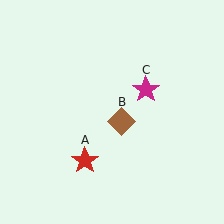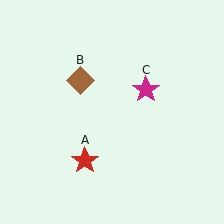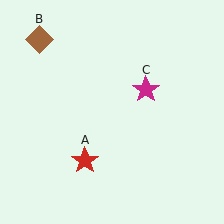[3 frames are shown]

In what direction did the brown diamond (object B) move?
The brown diamond (object B) moved up and to the left.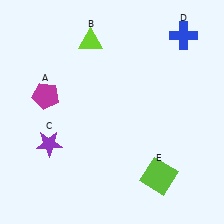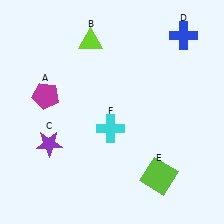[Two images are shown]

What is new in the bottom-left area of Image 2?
A cyan cross (F) was added in the bottom-left area of Image 2.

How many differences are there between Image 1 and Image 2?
There is 1 difference between the two images.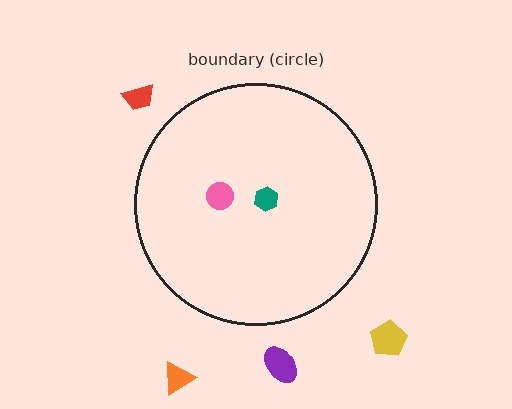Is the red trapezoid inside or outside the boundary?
Outside.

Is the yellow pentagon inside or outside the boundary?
Outside.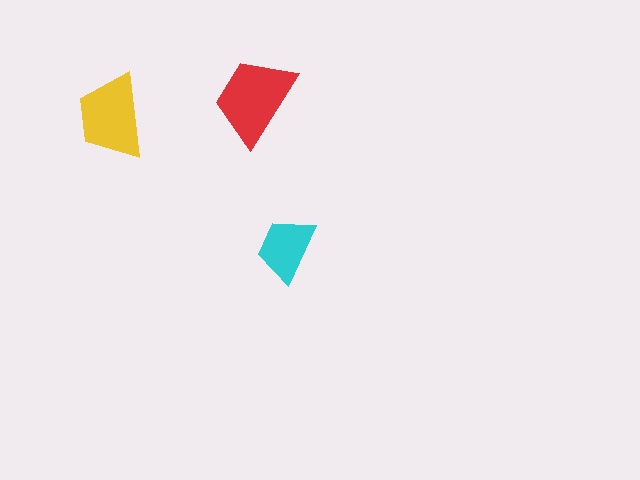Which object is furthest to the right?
The cyan trapezoid is rightmost.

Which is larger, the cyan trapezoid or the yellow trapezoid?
The yellow one.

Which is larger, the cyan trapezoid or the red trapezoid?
The red one.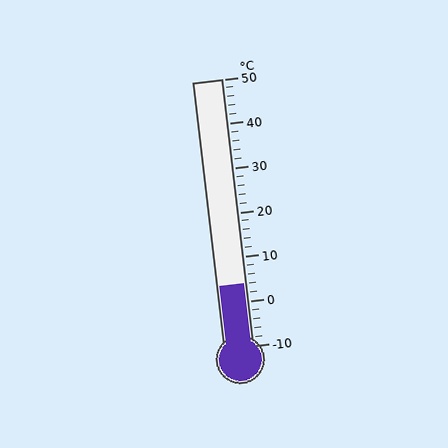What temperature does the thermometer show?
The thermometer shows approximately 4°C.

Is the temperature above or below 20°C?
The temperature is below 20°C.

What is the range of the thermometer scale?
The thermometer scale ranges from -10°C to 50°C.